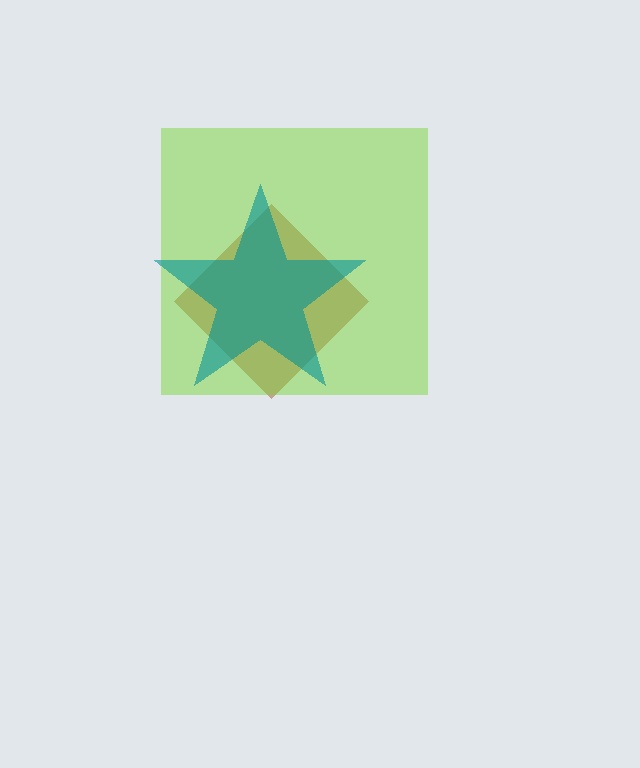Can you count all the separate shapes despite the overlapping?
Yes, there are 3 separate shapes.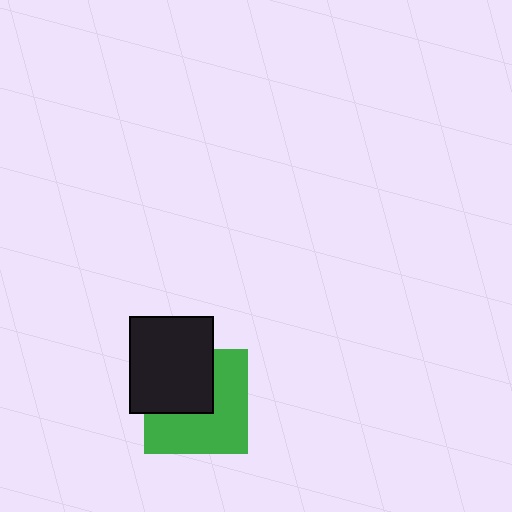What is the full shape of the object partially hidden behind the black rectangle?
The partially hidden object is a green square.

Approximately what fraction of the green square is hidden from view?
Roughly 41% of the green square is hidden behind the black rectangle.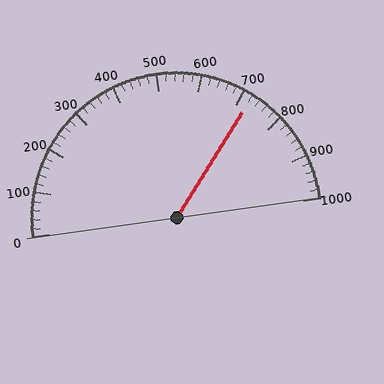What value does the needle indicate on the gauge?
The needle indicates approximately 720.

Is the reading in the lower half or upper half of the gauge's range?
The reading is in the upper half of the range (0 to 1000).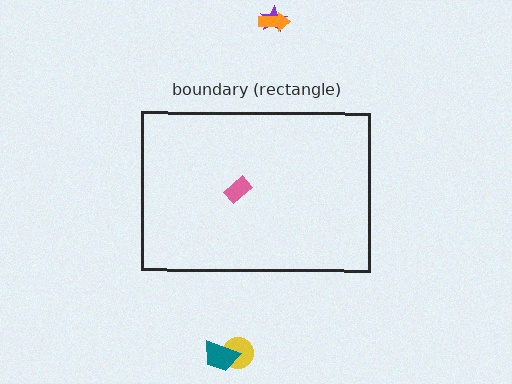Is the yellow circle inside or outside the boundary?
Outside.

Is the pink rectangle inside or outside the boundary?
Inside.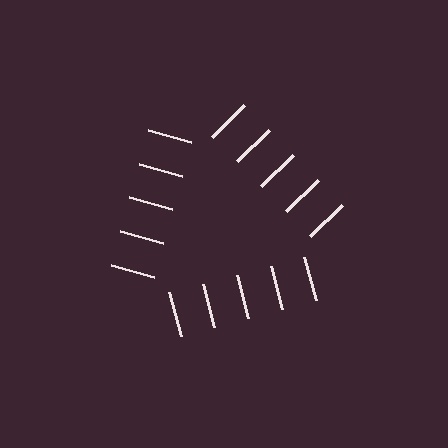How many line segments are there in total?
15 — 5 along each of the 3 edges.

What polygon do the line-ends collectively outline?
An illusory triangle — the line segments terminate on its edges but no continuous stroke is drawn.